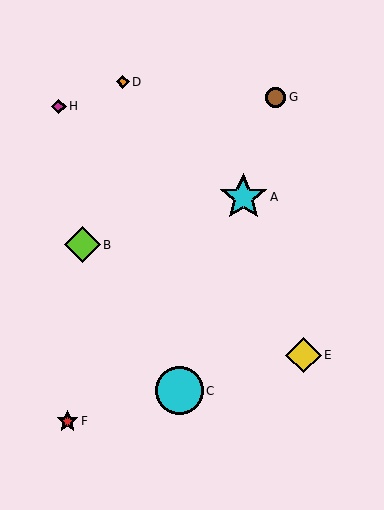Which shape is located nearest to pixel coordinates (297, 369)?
The yellow diamond (labeled E) at (304, 355) is nearest to that location.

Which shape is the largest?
The cyan circle (labeled C) is the largest.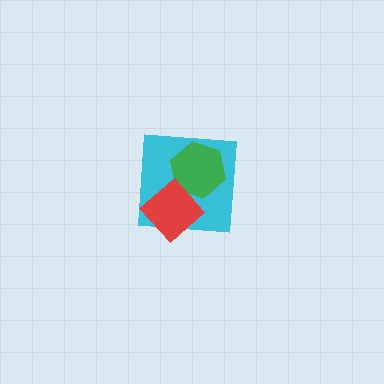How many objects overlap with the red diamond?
2 objects overlap with the red diamond.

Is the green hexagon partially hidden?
Yes, it is partially covered by another shape.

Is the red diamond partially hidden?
No, no other shape covers it.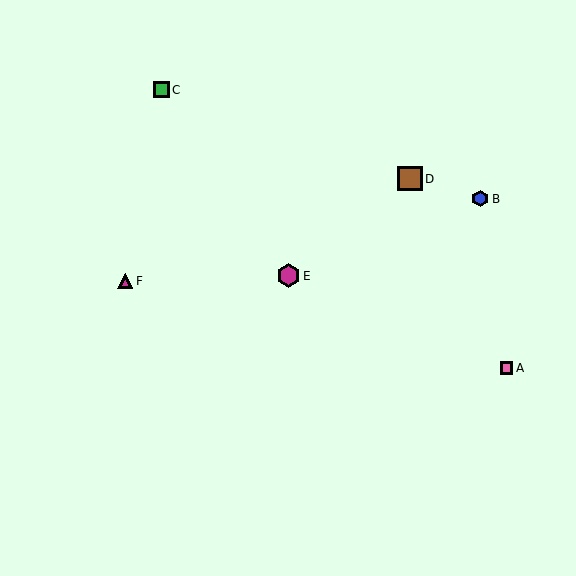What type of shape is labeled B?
Shape B is a blue hexagon.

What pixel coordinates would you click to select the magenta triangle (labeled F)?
Click at (125, 281) to select the magenta triangle F.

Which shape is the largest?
The brown square (labeled D) is the largest.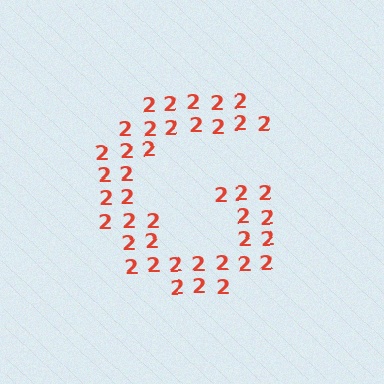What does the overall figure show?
The overall figure shows the letter G.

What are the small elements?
The small elements are digit 2's.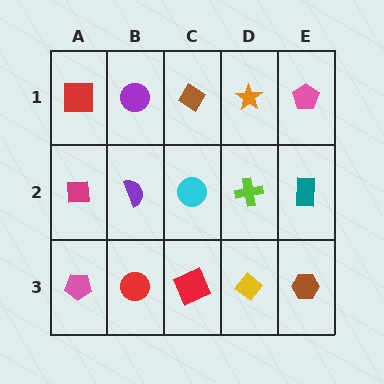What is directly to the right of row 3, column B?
A red square.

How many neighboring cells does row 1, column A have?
2.